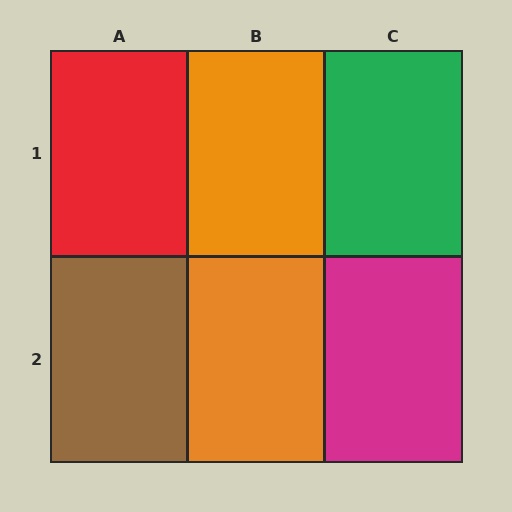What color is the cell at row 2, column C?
Magenta.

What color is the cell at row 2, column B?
Orange.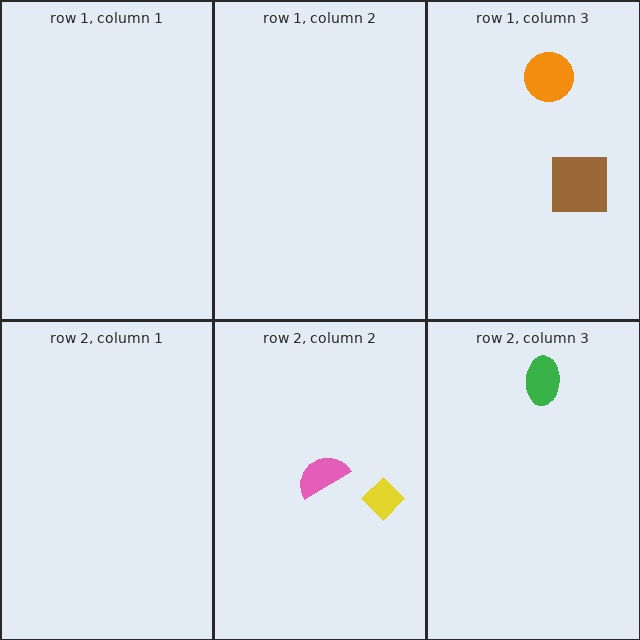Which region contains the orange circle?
The row 1, column 3 region.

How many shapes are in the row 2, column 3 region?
1.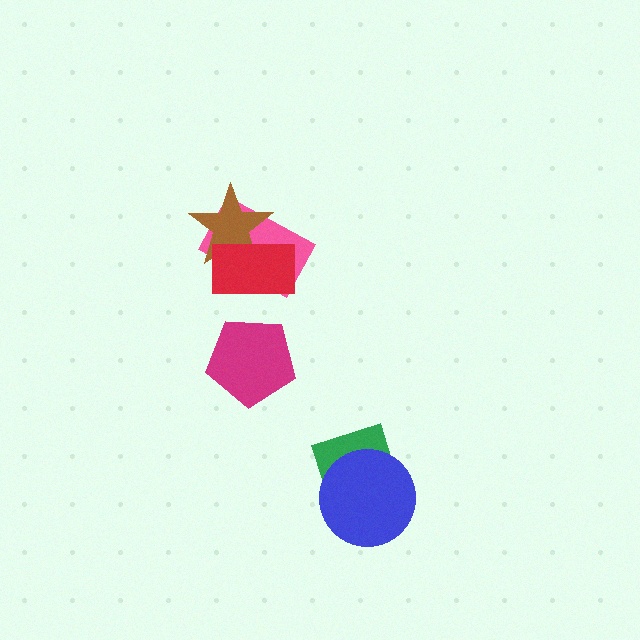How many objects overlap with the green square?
1 object overlaps with the green square.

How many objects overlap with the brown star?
2 objects overlap with the brown star.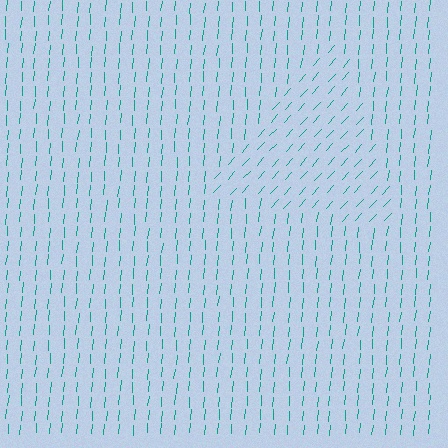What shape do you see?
I see a triangle.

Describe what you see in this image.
The image is filled with small teal line segments. A triangle region in the image has lines oriented differently from the surrounding lines, creating a visible texture boundary.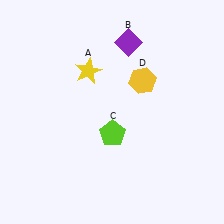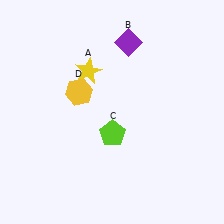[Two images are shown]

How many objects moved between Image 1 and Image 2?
1 object moved between the two images.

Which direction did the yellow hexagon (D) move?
The yellow hexagon (D) moved left.